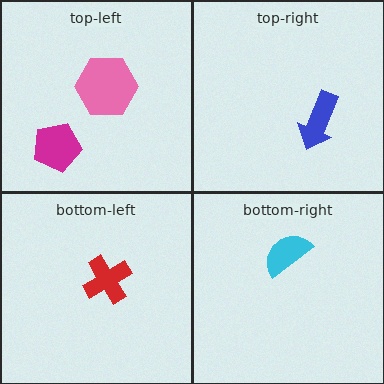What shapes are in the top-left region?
The magenta pentagon, the pink hexagon.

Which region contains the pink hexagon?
The top-left region.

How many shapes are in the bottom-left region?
1.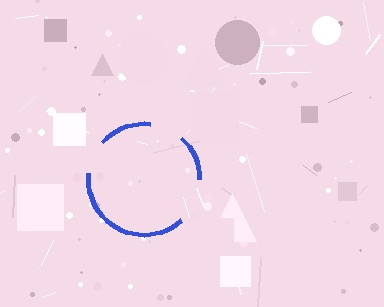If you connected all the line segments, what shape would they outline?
They would outline a circle.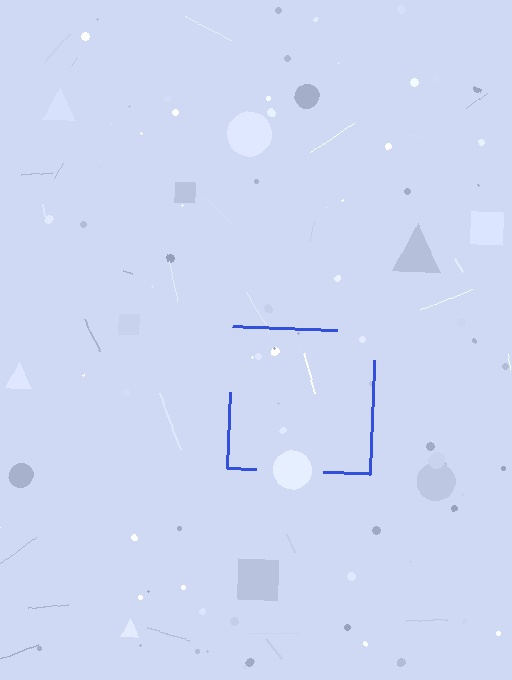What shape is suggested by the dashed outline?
The dashed outline suggests a square.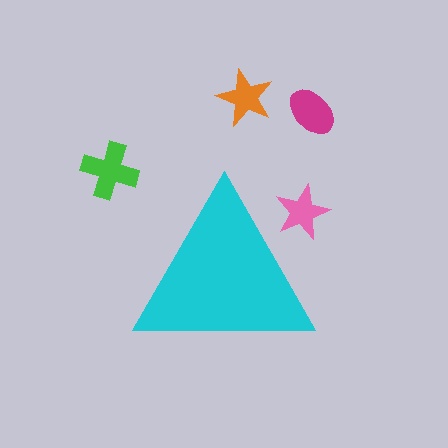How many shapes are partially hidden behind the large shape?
1 shape is partially hidden.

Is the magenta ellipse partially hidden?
No, the magenta ellipse is fully visible.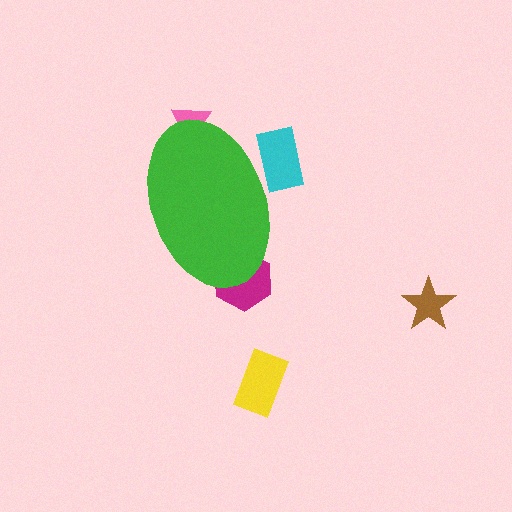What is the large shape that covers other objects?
A green ellipse.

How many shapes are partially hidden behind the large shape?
3 shapes are partially hidden.